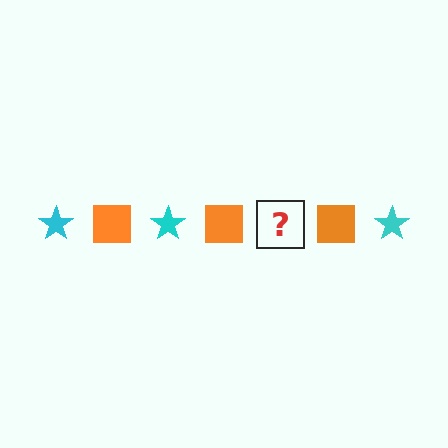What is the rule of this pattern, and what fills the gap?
The rule is that the pattern alternates between cyan star and orange square. The gap should be filled with a cyan star.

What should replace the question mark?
The question mark should be replaced with a cyan star.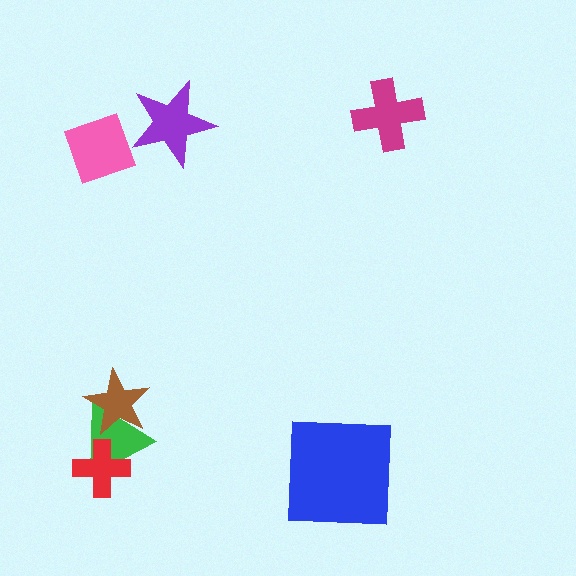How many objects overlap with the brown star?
1 object overlaps with the brown star.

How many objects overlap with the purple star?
1 object overlaps with the purple star.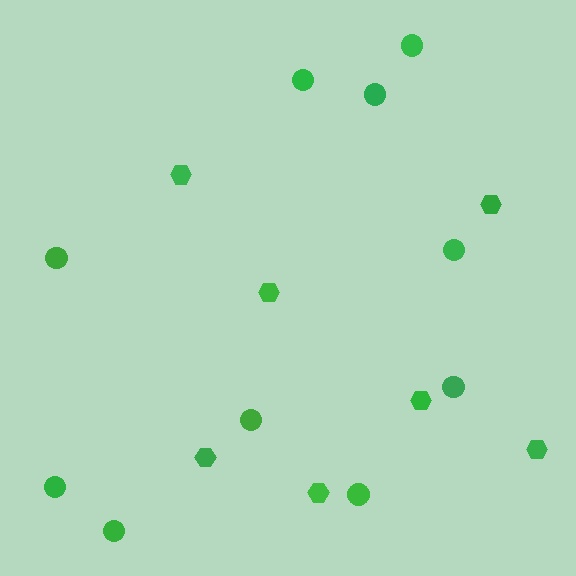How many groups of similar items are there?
There are 2 groups: one group of circles (10) and one group of hexagons (7).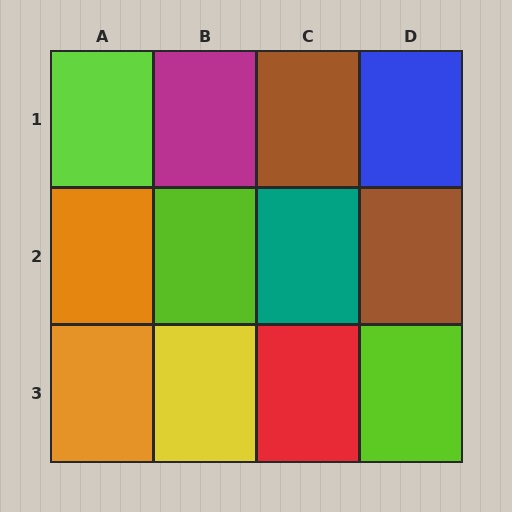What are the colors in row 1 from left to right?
Lime, magenta, brown, blue.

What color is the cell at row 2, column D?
Brown.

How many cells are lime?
3 cells are lime.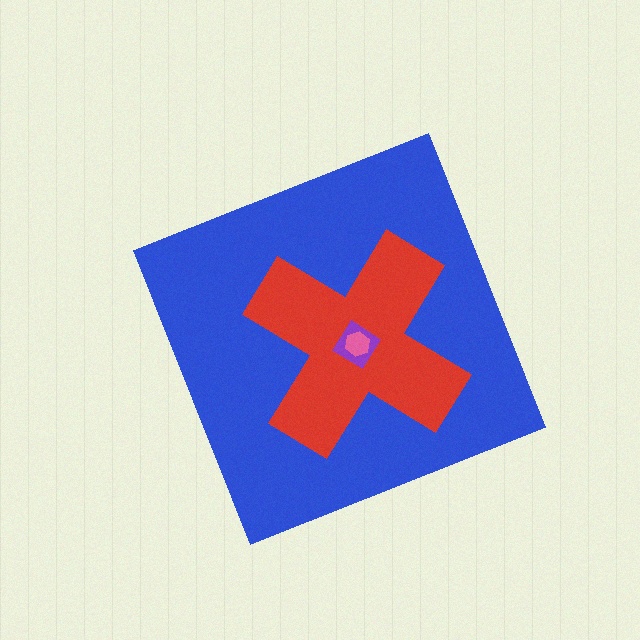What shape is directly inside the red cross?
The purple diamond.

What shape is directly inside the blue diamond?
The red cross.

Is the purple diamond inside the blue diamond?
Yes.